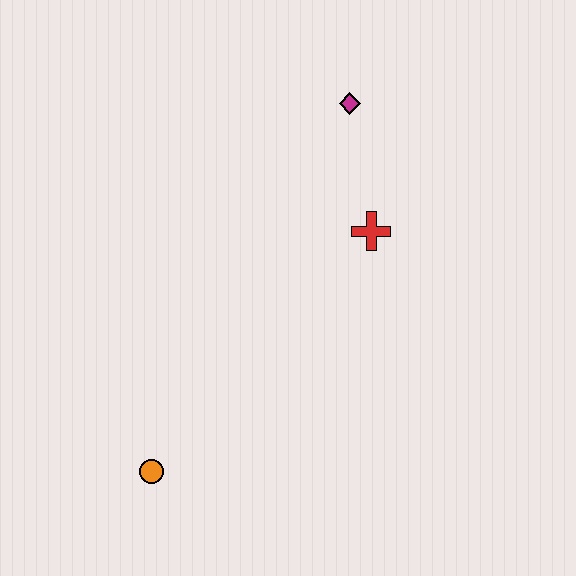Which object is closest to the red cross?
The magenta diamond is closest to the red cross.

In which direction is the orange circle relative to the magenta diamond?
The orange circle is below the magenta diamond.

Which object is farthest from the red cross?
The orange circle is farthest from the red cross.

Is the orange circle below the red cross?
Yes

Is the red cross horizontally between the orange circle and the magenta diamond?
No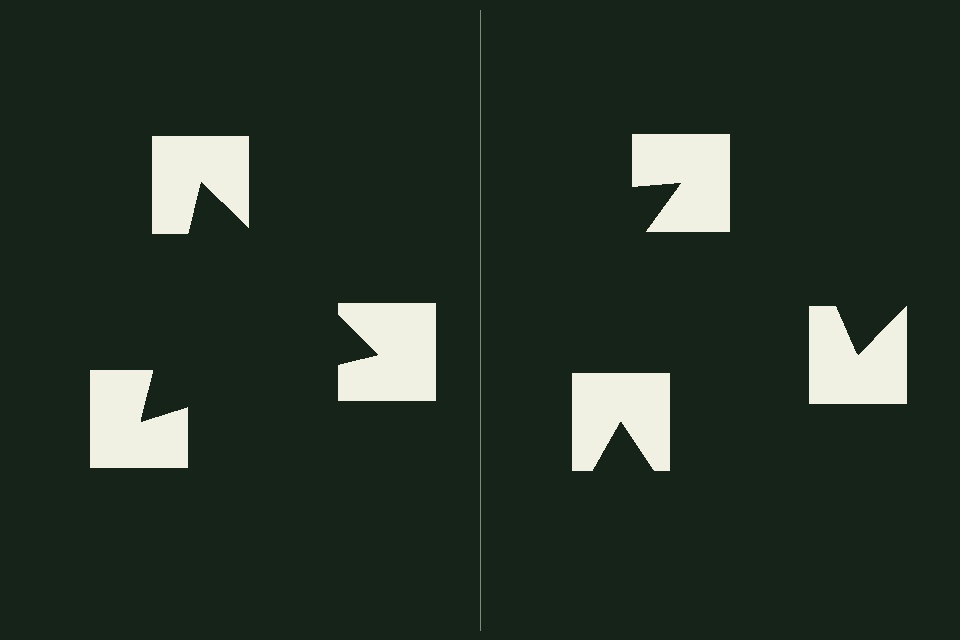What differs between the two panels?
The notched squares are positioned identically on both sides; only the wedge orientations differ. On the left they align to a triangle; on the right they are misaligned.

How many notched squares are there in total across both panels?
6 — 3 on each side.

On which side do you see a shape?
An illusory triangle appears on the left side. On the right side the wedge cuts are rotated, so no coherent shape forms.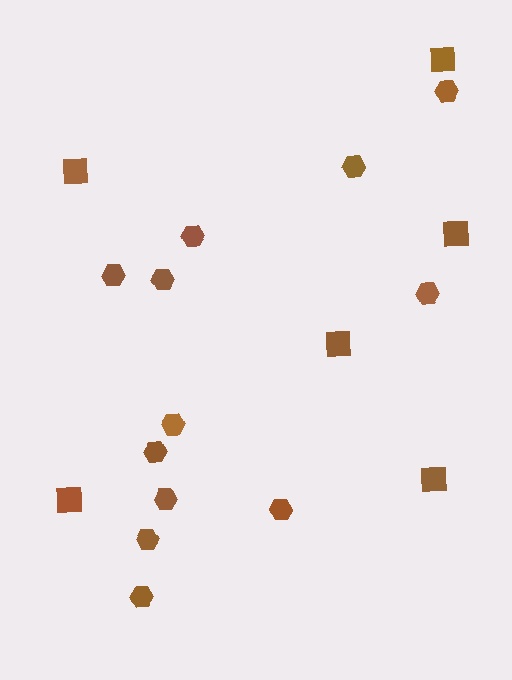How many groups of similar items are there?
There are 2 groups: one group of squares (6) and one group of hexagons (12).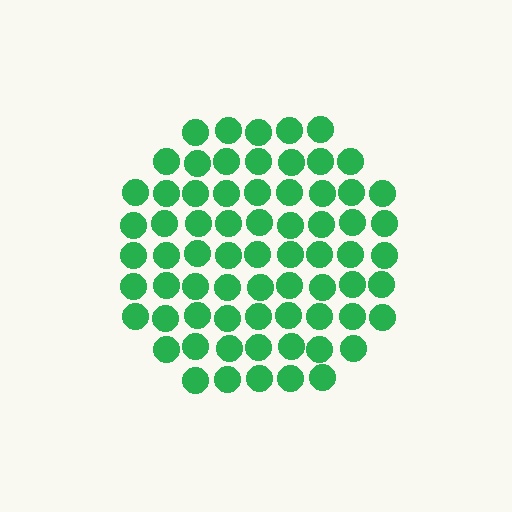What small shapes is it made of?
It is made of small circles.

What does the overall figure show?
The overall figure shows a circle.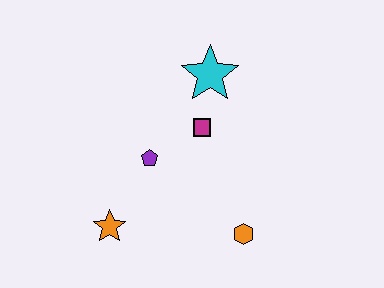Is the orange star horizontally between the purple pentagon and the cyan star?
No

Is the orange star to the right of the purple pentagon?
No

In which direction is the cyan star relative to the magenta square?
The cyan star is above the magenta square.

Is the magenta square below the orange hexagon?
No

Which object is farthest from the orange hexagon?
The cyan star is farthest from the orange hexagon.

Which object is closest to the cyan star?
The magenta square is closest to the cyan star.